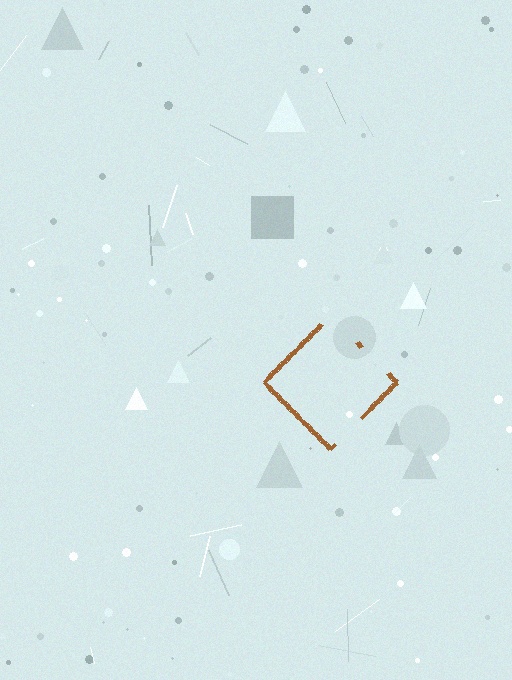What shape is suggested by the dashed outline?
The dashed outline suggests a diamond.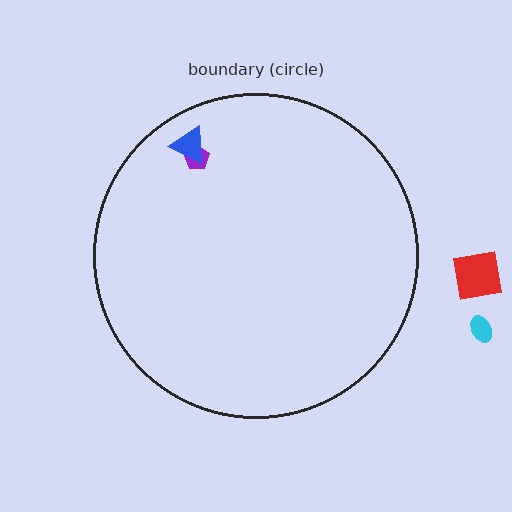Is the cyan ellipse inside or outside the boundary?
Outside.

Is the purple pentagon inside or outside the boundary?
Inside.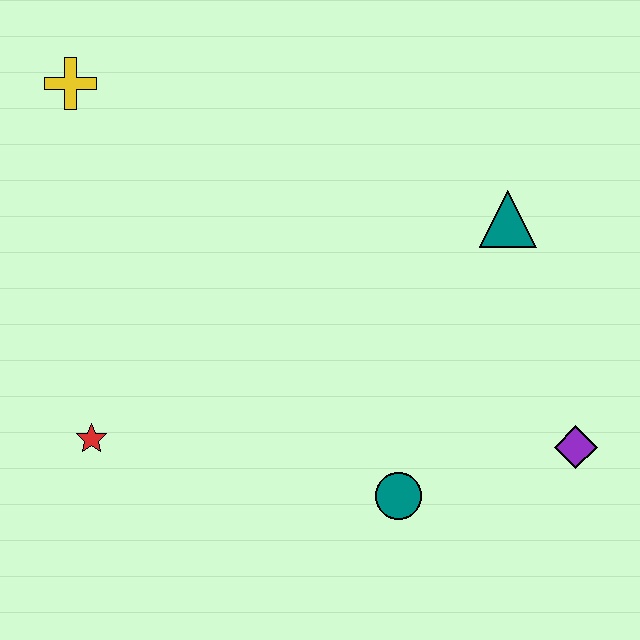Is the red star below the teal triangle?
Yes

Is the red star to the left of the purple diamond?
Yes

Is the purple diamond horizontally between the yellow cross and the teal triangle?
No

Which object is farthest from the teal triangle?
The red star is farthest from the teal triangle.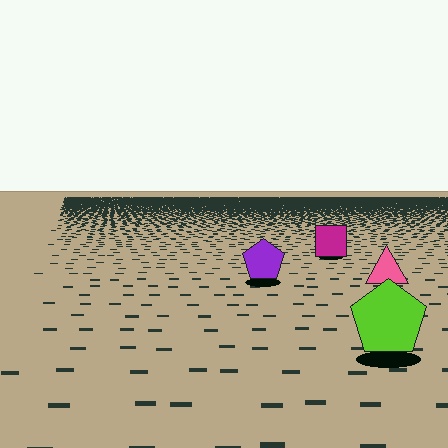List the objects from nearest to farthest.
From nearest to farthest: the lime pentagon, the pink triangle, the purple pentagon, the magenta square.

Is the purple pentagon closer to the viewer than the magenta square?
Yes. The purple pentagon is closer — you can tell from the texture gradient: the ground texture is coarser near it.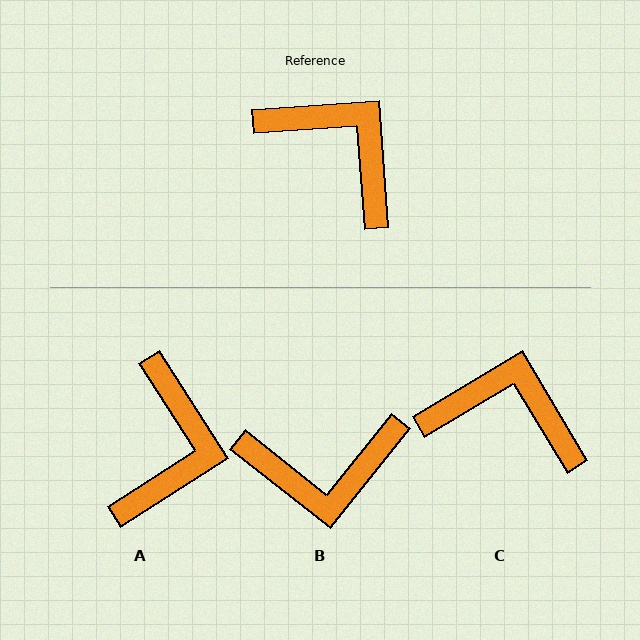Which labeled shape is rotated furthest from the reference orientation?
B, about 133 degrees away.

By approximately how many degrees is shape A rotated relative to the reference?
Approximately 62 degrees clockwise.